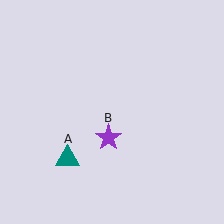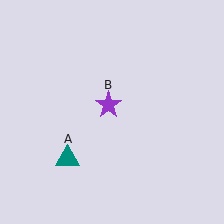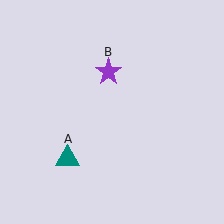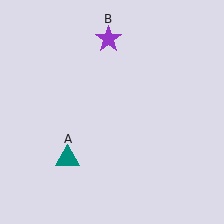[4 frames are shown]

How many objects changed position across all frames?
1 object changed position: purple star (object B).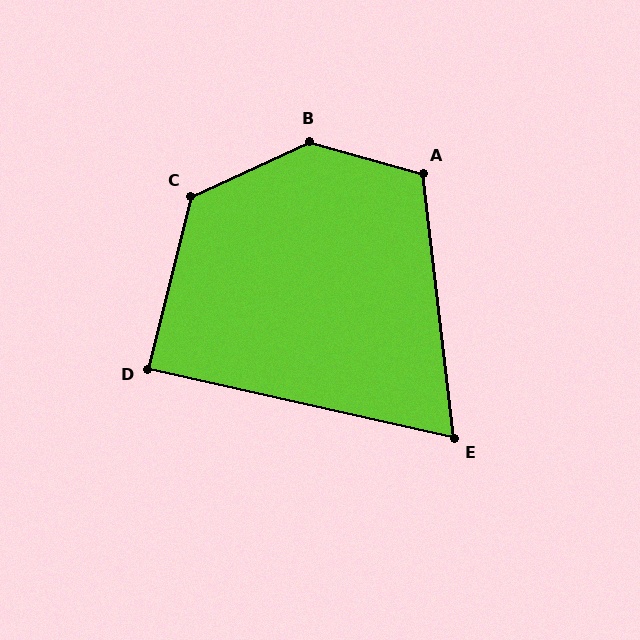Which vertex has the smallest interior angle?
E, at approximately 71 degrees.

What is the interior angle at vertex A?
Approximately 112 degrees (obtuse).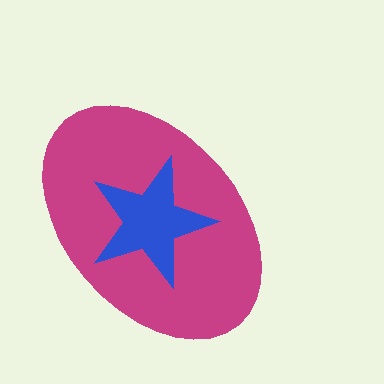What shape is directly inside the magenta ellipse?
The blue star.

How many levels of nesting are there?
2.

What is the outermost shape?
The magenta ellipse.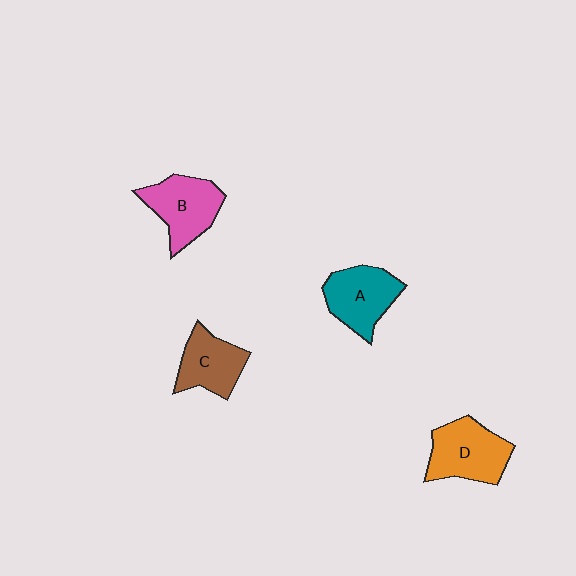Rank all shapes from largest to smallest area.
From largest to smallest: D (orange), B (pink), A (teal), C (brown).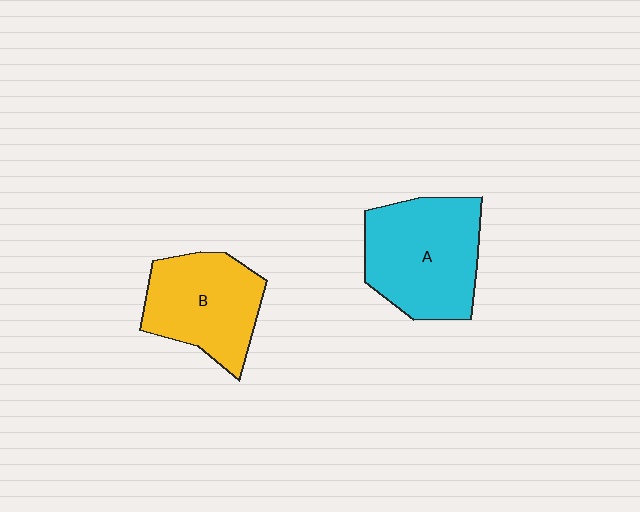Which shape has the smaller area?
Shape B (yellow).